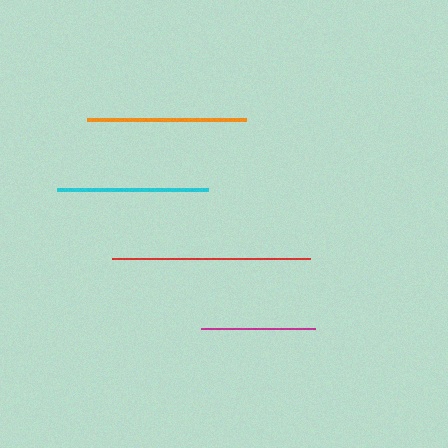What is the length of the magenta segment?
The magenta segment is approximately 115 pixels long.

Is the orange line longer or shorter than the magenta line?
The orange line is longer than the magenta line.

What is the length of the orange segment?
The orange segment is approximately 160 pixels long.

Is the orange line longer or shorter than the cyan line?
The orange line is longer than the cyan line.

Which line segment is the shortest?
The magenta line is the shortest at approximately 115 pixels.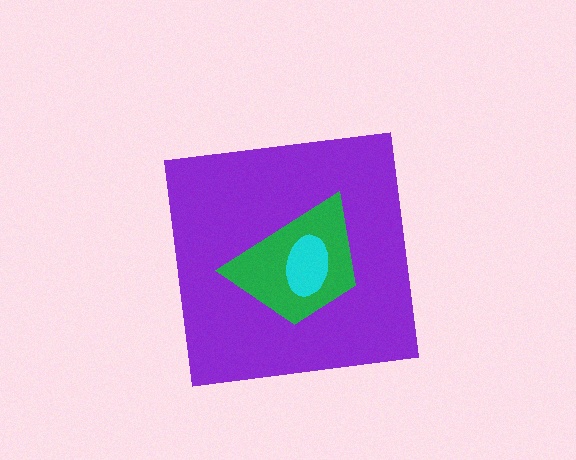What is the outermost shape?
The purple square.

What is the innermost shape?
The cyan ellipse.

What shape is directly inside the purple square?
The green trapezoid.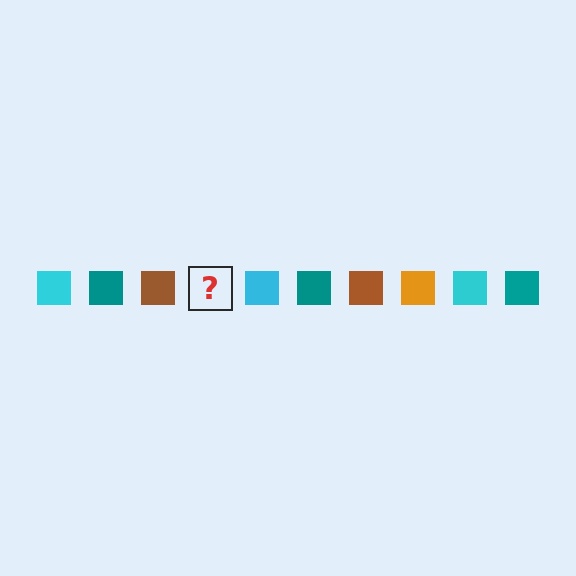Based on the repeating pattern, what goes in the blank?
The blank should be an orange square.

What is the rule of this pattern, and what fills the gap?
The rule is that the pattern cycles through cyan, teal, brown, orange squares. The gap should be filled with an orange square.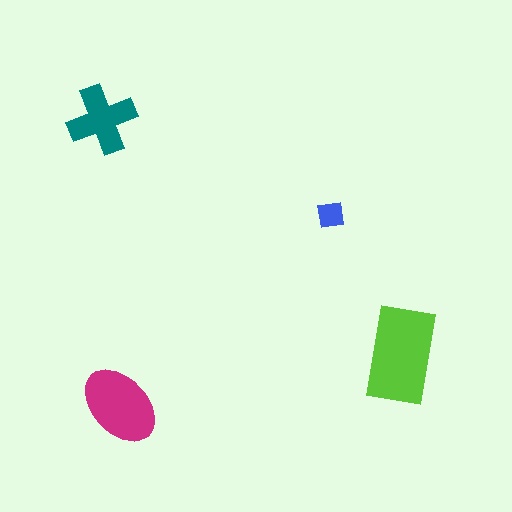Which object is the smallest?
The blue square.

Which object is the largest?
The lime rectangle.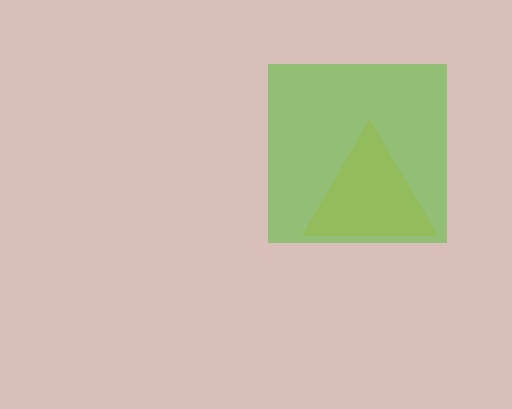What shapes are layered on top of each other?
The layered shapes are: a yellow triangle, a lime square.